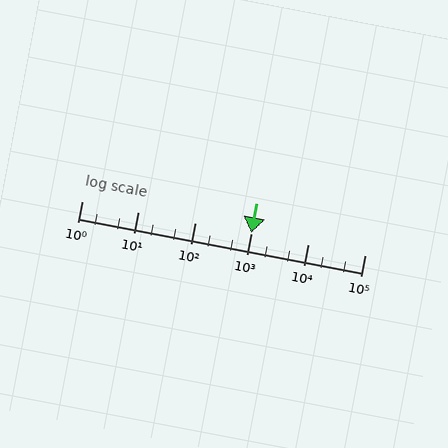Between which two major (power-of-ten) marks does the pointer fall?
The pointer is between 1000 and 10000.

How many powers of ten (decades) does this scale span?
The scale spans 5 decades, from 1 to 100000.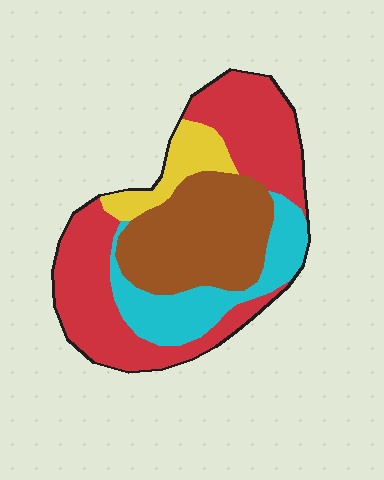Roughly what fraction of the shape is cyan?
Cyan covers roughly 20% of the shape.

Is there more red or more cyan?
Red.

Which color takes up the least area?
Yellow, at roughly 10%.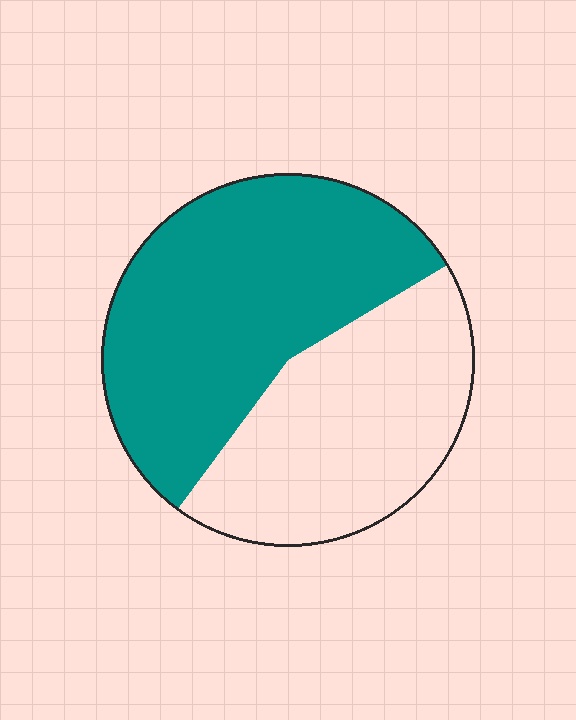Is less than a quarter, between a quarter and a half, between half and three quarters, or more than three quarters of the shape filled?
Between half and three quarters.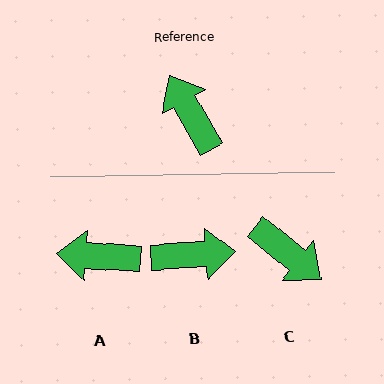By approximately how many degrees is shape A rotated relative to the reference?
Approximately 57 degrees counter-clockwise.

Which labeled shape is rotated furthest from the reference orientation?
C, about 159 degrees away.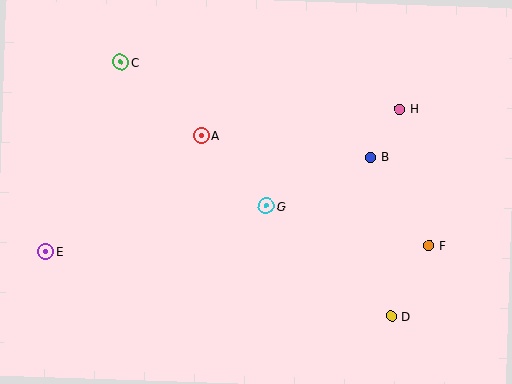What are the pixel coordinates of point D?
Point D is at (391, 316).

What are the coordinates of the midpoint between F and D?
The midpoint between F and D is at (410, 281).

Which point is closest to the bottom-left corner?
Point E is closest to the bottom-left corner.